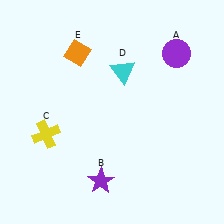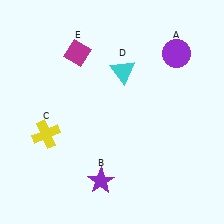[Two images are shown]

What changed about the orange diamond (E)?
In Image 1, E is orange. In Image 2, it changed to magenta.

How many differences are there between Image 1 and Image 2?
There is 1 difference between the two images.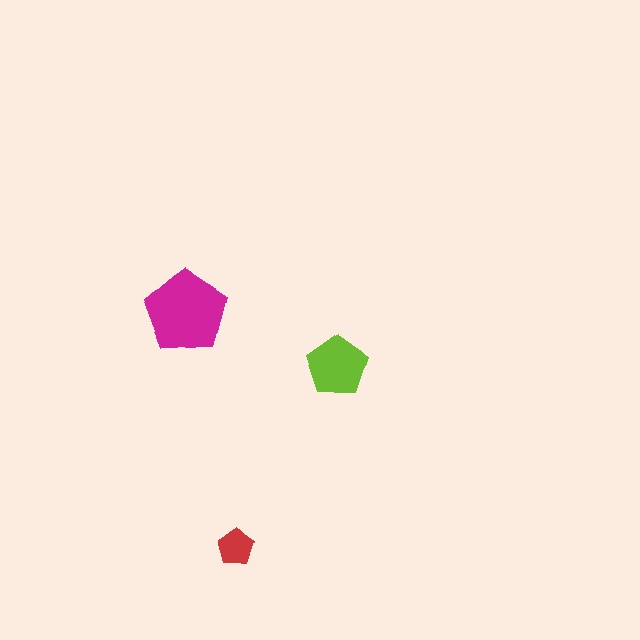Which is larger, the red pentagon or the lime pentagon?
The lime one.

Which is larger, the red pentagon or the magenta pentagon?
The magenta one.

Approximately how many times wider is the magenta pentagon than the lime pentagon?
About 1.5 times wider.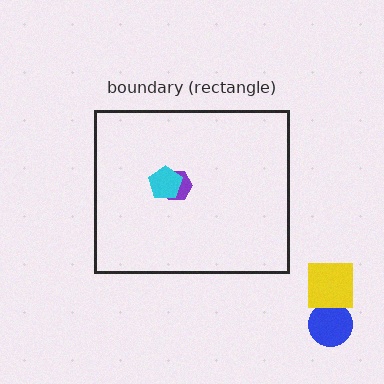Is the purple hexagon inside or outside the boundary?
Inside.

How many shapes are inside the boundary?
2 inside, 2 outside.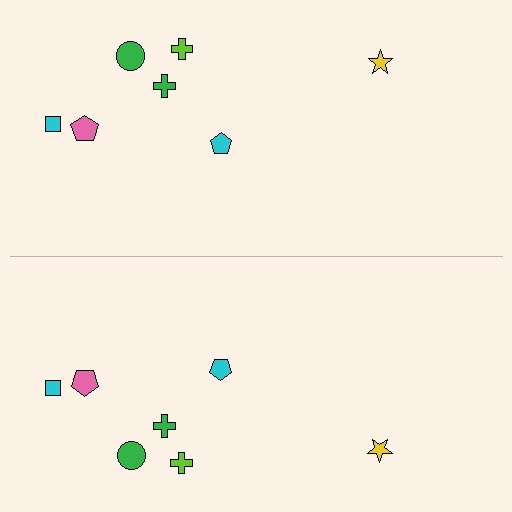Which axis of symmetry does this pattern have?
The pattern has a horizontal axis of symmetry running through the center of the image.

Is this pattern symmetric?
Yes, this pattern has bilateral (reflection) symmetry.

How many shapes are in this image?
There are 14 shapes in this image.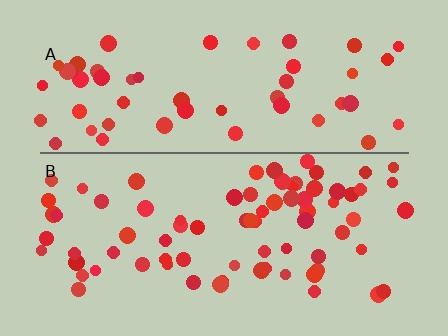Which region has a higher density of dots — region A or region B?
B (the bottom).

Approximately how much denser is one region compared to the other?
Approximately 1.4× — region B over region A.